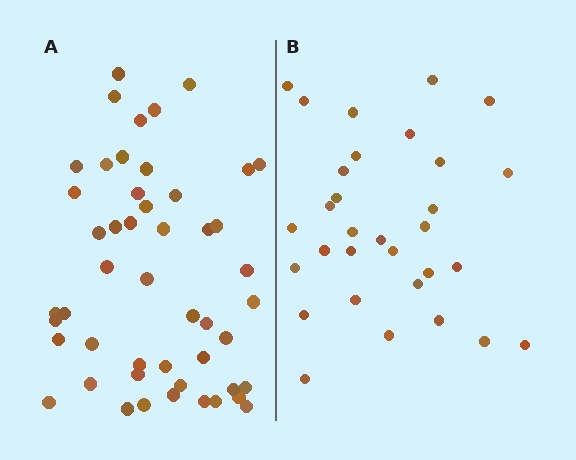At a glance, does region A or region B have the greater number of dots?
Region A (the left region) has more dots.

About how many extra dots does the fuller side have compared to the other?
Region A has approximately 20 more dots than region B.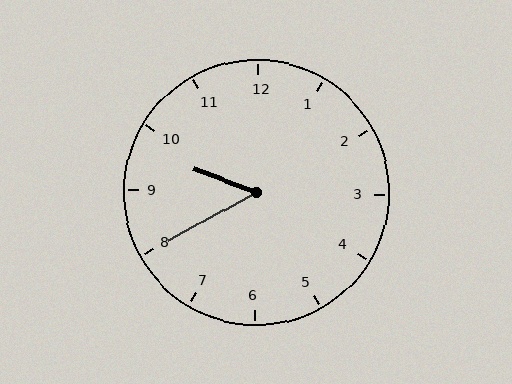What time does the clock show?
9:40.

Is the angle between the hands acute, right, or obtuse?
It is acute.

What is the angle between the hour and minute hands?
Approximately 50 degrees.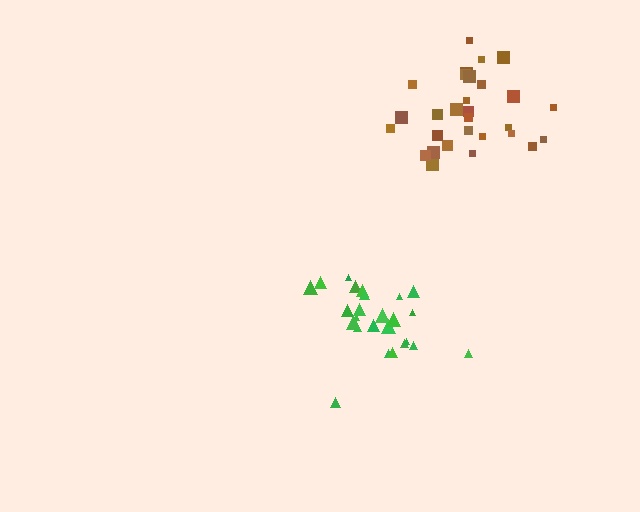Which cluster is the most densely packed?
Green.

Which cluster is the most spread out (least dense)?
Brown.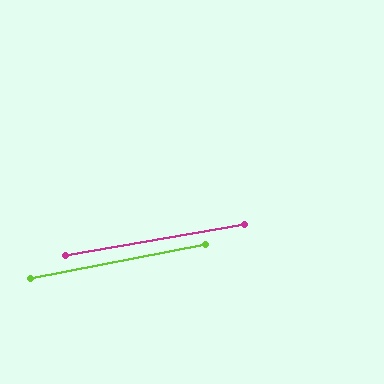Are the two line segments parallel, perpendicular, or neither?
Parallel — their directions differ by only 1.5°.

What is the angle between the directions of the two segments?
Approximately 1 degree.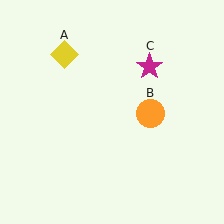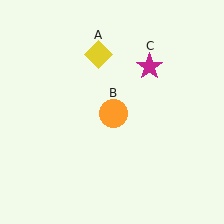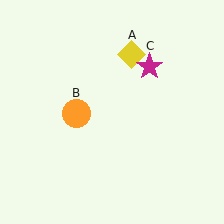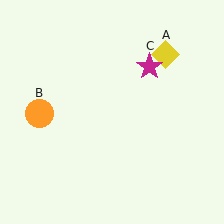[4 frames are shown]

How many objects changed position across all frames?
2 objects changed position: yellow diamond (object A), orange circle (object B).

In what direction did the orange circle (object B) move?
The orange circle (object B) moved left.